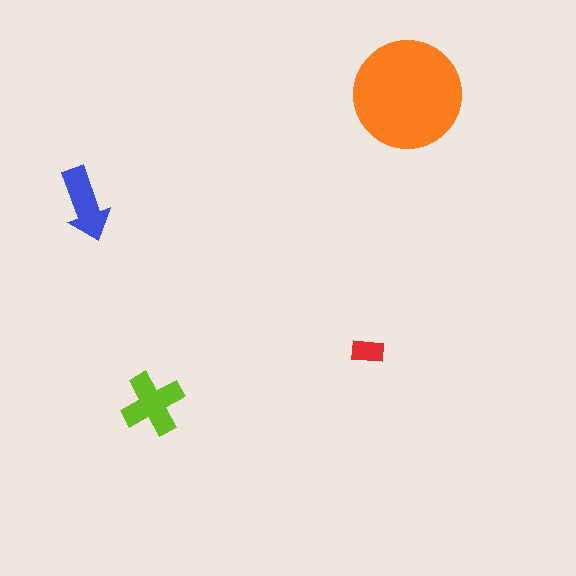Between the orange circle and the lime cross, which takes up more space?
The orange circle.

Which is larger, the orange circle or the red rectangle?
The orange circle.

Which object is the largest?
The orange circle.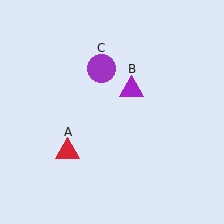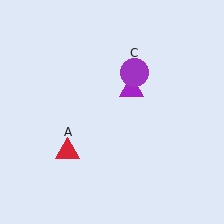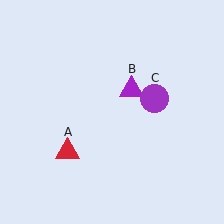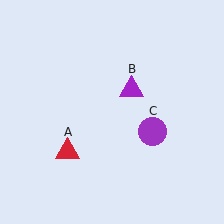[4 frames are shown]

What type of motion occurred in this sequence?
The purple circle (object C) rotated clockwise around the center of the scene.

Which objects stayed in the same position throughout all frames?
Red triangle (object A) and purple triangle (object B) remained stationary.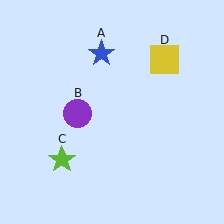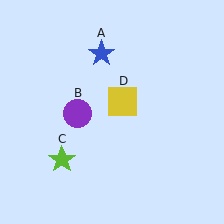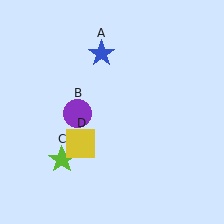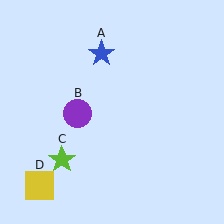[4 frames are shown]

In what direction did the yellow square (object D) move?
The yellow square (object D) moved down and to the left.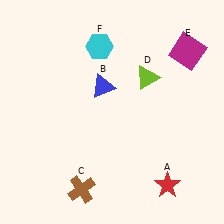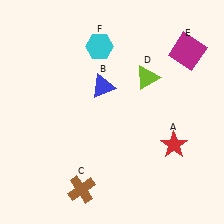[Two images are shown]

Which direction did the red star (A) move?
The red star (A) moved up.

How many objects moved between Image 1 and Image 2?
1 object moved between the two images.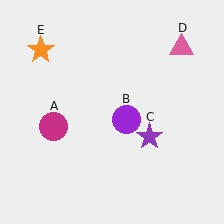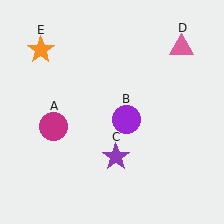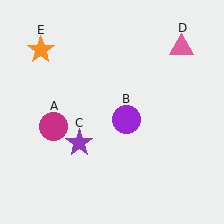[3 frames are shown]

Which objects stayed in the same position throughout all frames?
Magenta circle (object A) and purple circle (object B) and pink triangle (object D) and orange star (object E) remained stationary.